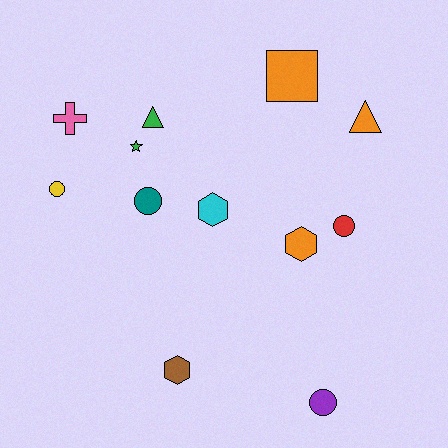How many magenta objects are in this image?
There are no magenta objects.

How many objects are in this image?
There are 12 objects.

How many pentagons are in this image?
There are no pentagons.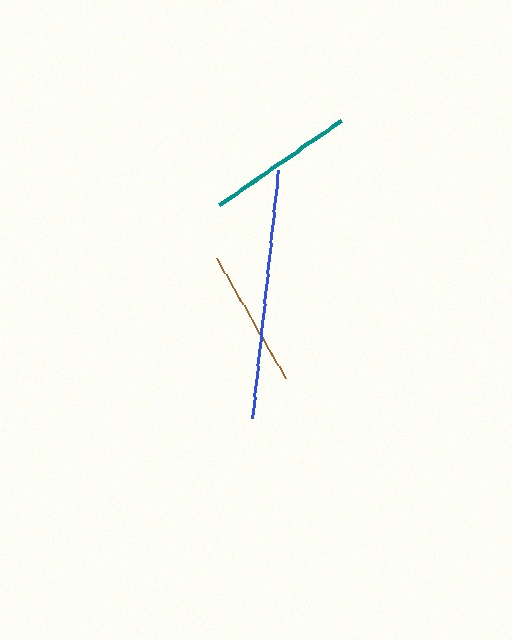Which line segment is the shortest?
The brown line is the shortest at approximately 139 pixels.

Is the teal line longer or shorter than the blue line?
The blue line is longer than the teal line.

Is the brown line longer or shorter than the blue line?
The blue line is longer than the brown line.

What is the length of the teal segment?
The teal segment is approximately 147 pixels long.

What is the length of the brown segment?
The brown segment is approximately 139 pixels long.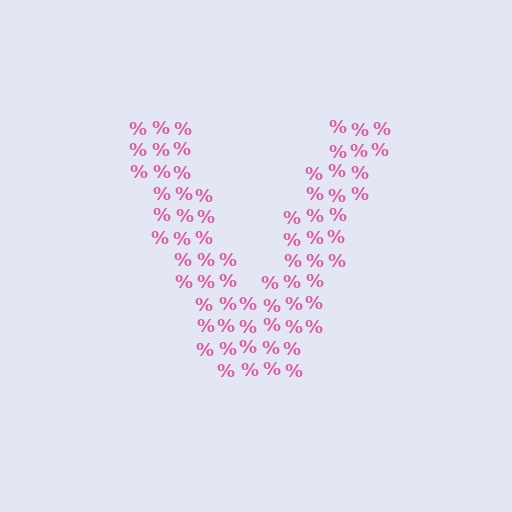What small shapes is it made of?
It is made of small percent signs.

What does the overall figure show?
The overall figure shows the letter V.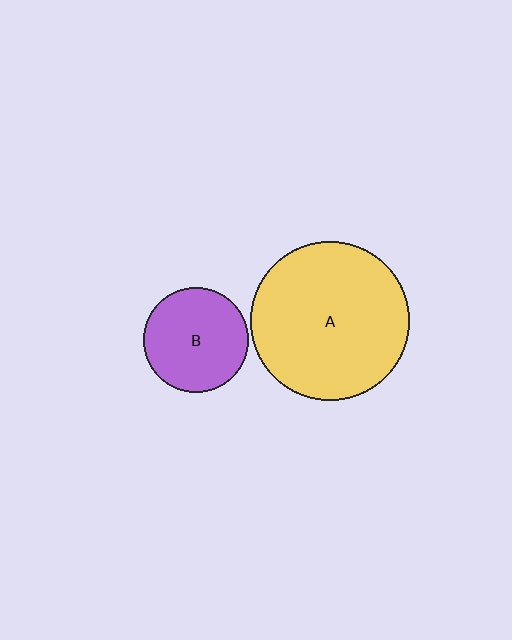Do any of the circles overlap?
No, none of the circles overlap.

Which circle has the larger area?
Circle A (yellow).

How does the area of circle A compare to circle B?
Approximately 2.3 times.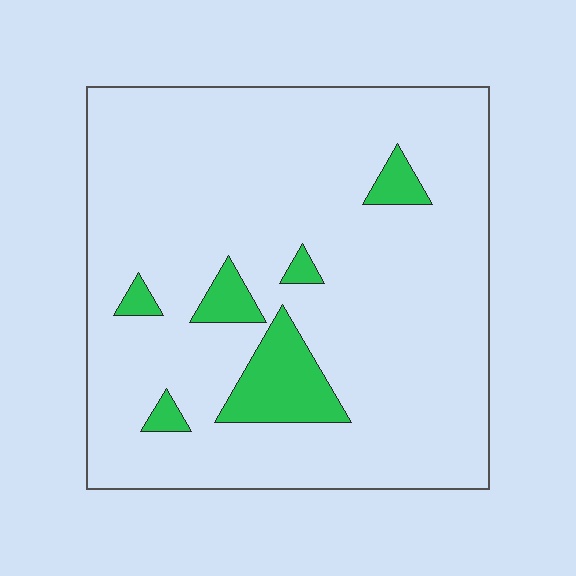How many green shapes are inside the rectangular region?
6.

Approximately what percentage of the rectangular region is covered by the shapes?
Approximately 10%.